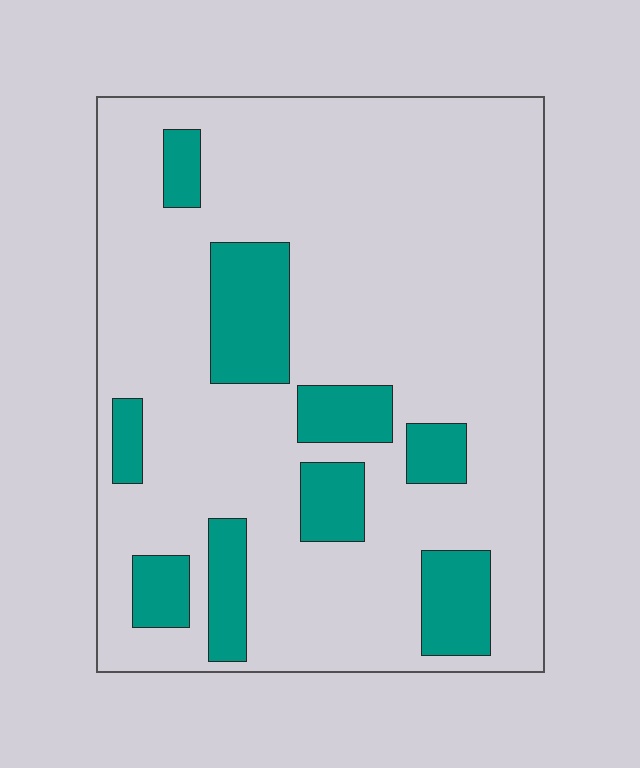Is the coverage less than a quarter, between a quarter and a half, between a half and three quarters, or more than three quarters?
Less than a quarter.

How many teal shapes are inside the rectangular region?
9.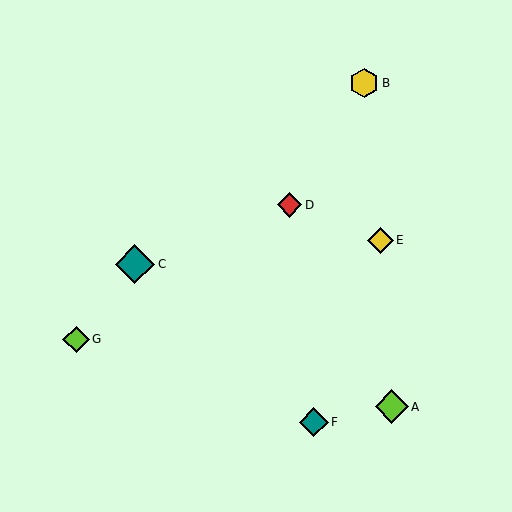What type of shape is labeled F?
Shape F is a teal diamond.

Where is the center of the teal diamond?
The center of the teal diamond is at (135, 264).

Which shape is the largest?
The teal diamond (labeled C) is the largest.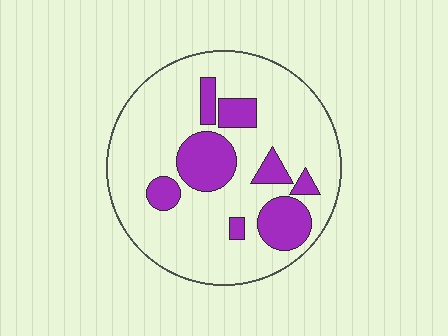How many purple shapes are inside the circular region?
8.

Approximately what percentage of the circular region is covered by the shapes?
Approximately 25%.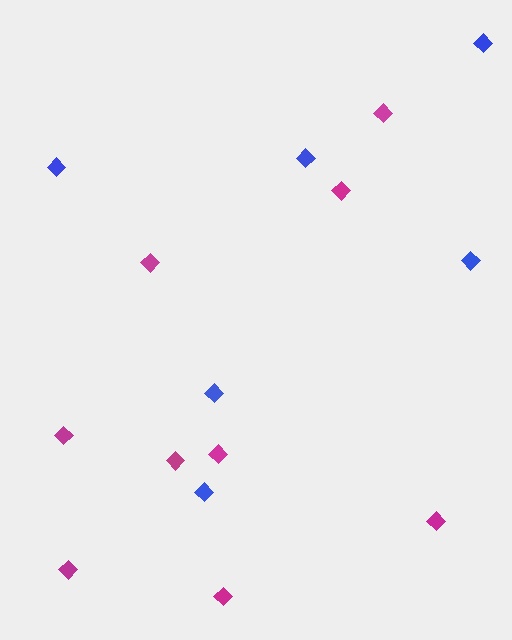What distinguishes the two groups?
There are 2 groups: one group of magenta diamonds (9) and one group of blue diamonds (6).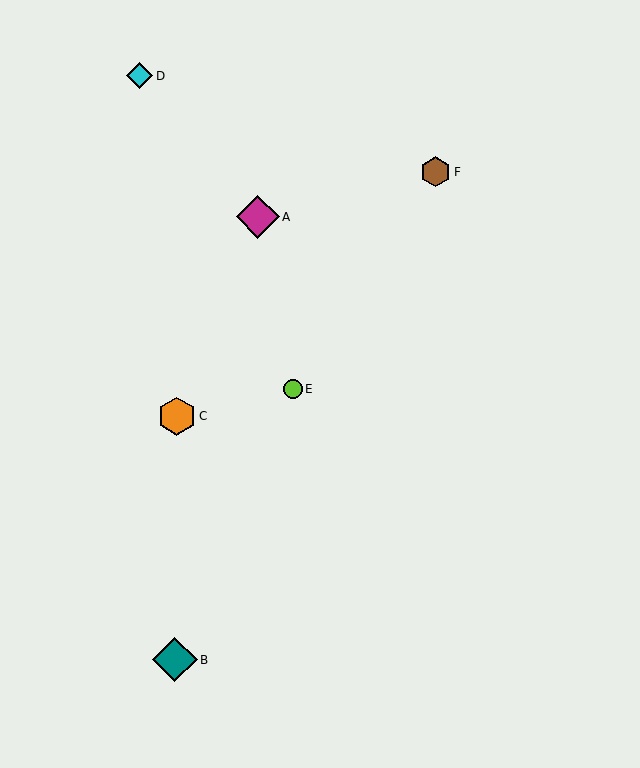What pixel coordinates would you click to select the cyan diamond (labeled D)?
Click at (140, 76) to select the cyan diamond D.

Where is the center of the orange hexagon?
The center of the orange hexagon is at (177, 416).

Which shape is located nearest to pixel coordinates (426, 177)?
The brown hexagon (labeled F) at (436, 172) is nearest to that location.